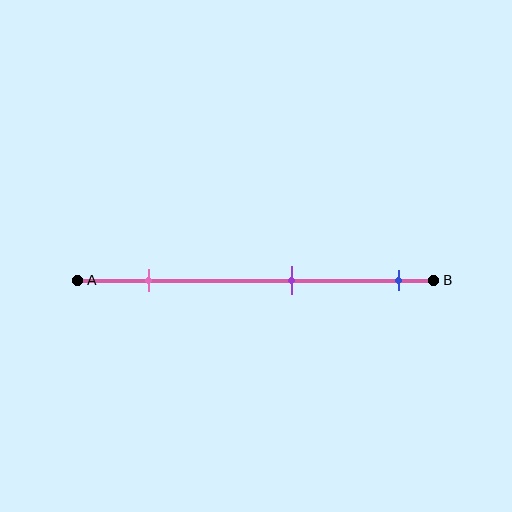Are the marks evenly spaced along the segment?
Yes, the marks are approximately evenly spaced.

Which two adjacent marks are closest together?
The purple and blue marks are the closest adjacent pair.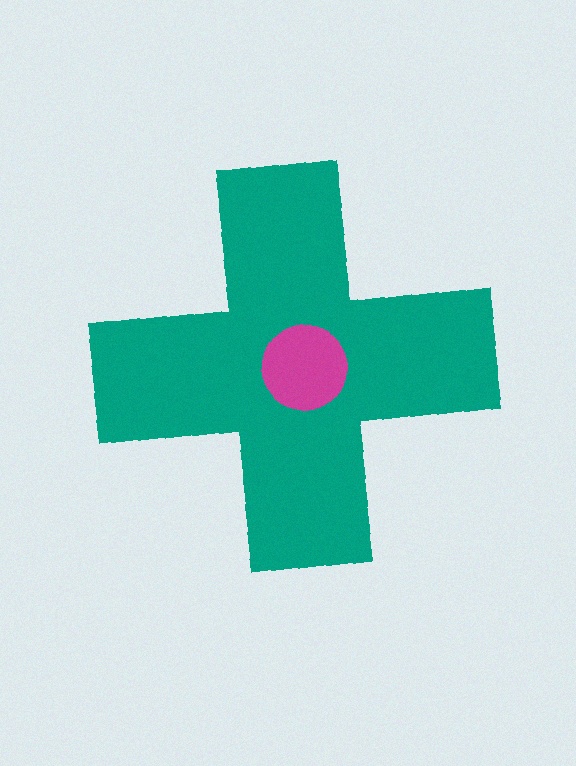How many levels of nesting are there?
2.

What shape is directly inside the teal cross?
The magenta circle.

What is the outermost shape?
The teal cross.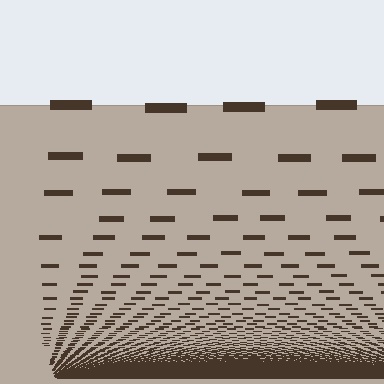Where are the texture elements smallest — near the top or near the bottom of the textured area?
Near the bottom.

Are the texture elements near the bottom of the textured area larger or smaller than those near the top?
Smaller. The gradient is inverted — elements near the bottom are smaller and denser.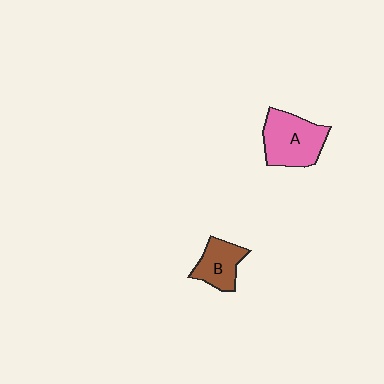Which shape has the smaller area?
Shape B (brown).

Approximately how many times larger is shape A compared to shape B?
Approximately 1.5 times.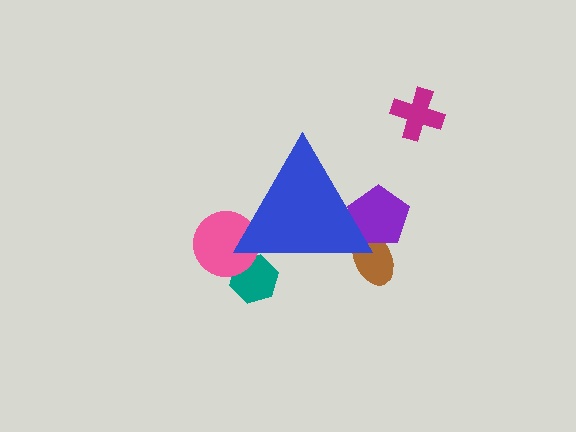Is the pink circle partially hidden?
Yes, the pink circle is partially hidden behind the blue triangle.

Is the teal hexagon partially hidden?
Yes, the teal hexagon is partially hidden behind the blue triangle.